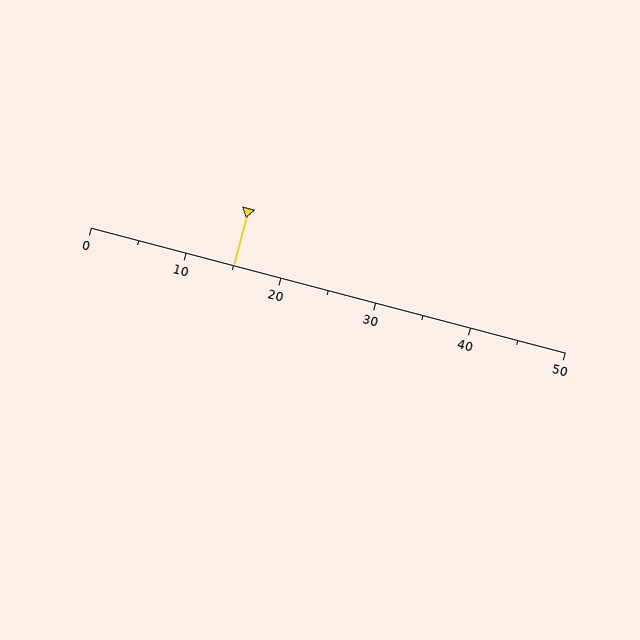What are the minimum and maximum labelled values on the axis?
The axis runs from 0 to 50.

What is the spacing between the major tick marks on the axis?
The major ticks are spaced 10 apart.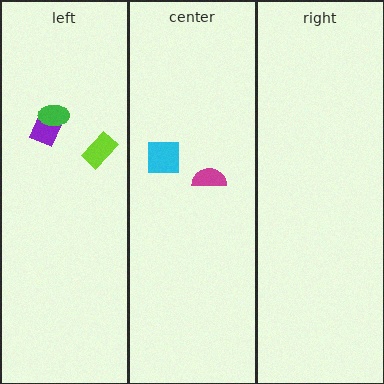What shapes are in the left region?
The lime rectangle, the purple diamond, the green ellipse.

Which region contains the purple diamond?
The left region.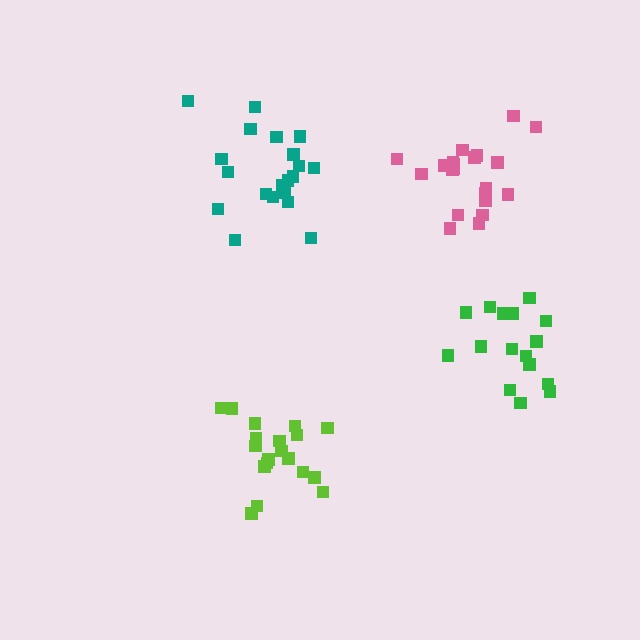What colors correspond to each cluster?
The clusters are colored: lime, teal, pink, green.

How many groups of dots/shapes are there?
There are 4 groups.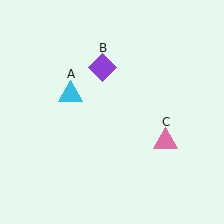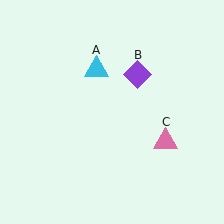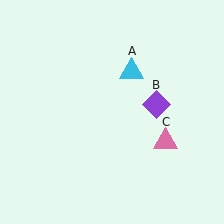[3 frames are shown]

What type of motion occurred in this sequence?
The cyan triangle (object A), purple diamond (object B) rotated clockwise around the center of the scene.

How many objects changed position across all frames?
2 objects changed position: cyan triangle (object A), purple diamond (object B).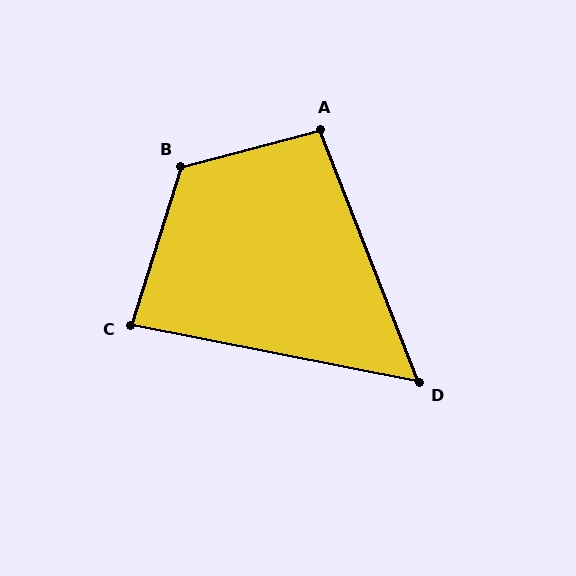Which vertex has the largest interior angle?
B, at approximately 123 degrees.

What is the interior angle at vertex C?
Approximately 84 degrees (acute).